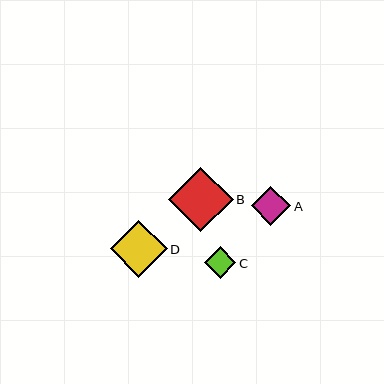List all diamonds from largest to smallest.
From largest to smallest: B, D, A, C.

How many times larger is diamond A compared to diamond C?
Diamond A is approximately 1.3 times the size of diamond C.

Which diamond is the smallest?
Diamond C is the smallest with a size of approximately 32 pixels.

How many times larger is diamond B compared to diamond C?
Diamond B is approximately 2.1 times the size of diamond C.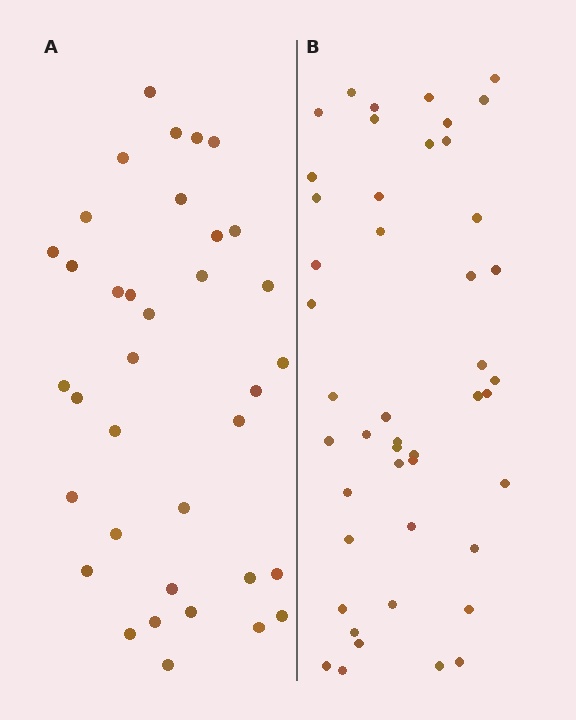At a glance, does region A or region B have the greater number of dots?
Region B (the right region) has more dots.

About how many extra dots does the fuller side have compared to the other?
Region B has roughly 10 or so more dots than region A.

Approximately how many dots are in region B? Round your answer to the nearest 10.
About 50 dots. (The exact count is 46, which rounds to 50.)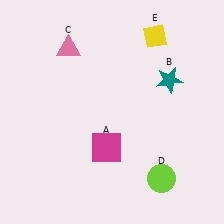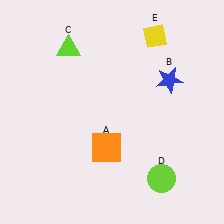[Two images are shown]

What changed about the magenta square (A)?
In Image 1, A is magenta. In Image 2, it changed to orange.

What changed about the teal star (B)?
In Image 1, B is teal. In Image 2, it changed to blue.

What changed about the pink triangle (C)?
In Image 1, C is pink. In Image 2, it changed to lime.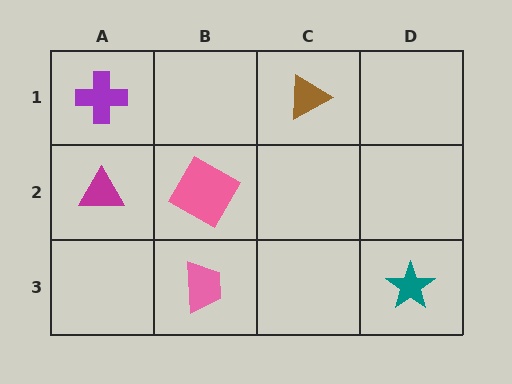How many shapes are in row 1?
2 shapes.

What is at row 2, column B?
A pink square.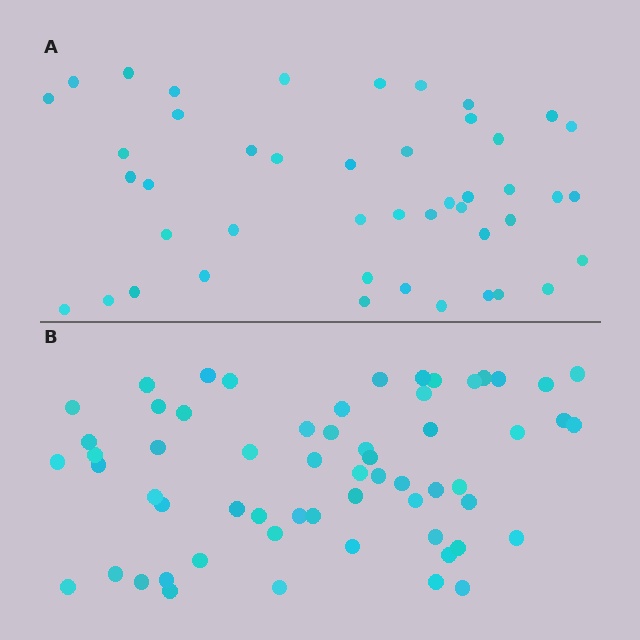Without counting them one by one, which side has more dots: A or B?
Region B (the bottom region) has more dots.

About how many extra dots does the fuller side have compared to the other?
Region B has approximately 15 more dots than region A.